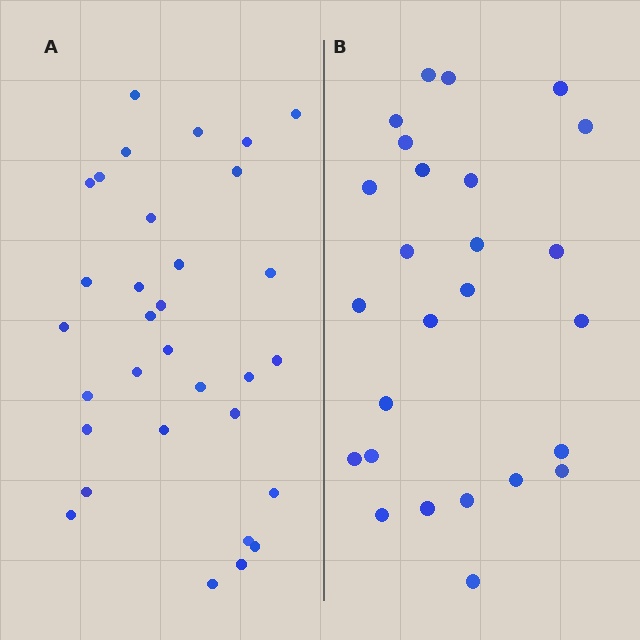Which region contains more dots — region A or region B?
Region A (the left region) has more dots.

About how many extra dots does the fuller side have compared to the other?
Region A has about 6 more dots than region B.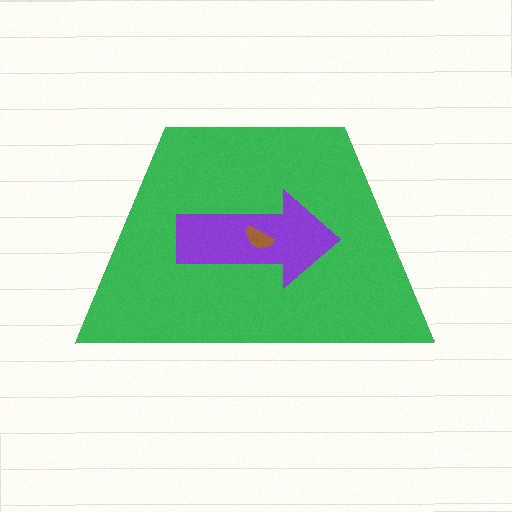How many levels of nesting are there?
3.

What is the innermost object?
The brown semicircle.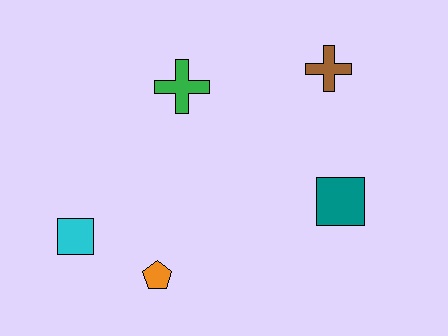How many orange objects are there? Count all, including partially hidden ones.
There is 1 orange object.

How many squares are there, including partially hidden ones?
There are 2 squares.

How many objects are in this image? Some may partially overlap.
There are 5 objects.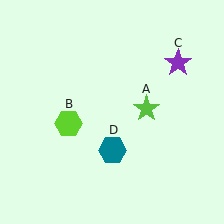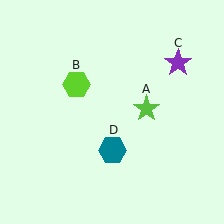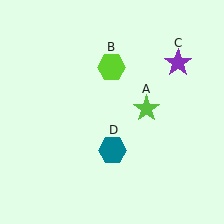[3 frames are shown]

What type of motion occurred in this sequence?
The lime hexagon (object B) rotated clockwise around the center of the scene.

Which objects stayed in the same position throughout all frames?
Lime star (object A) and purple star (object C) and teal hexagon (object D) remained stationary.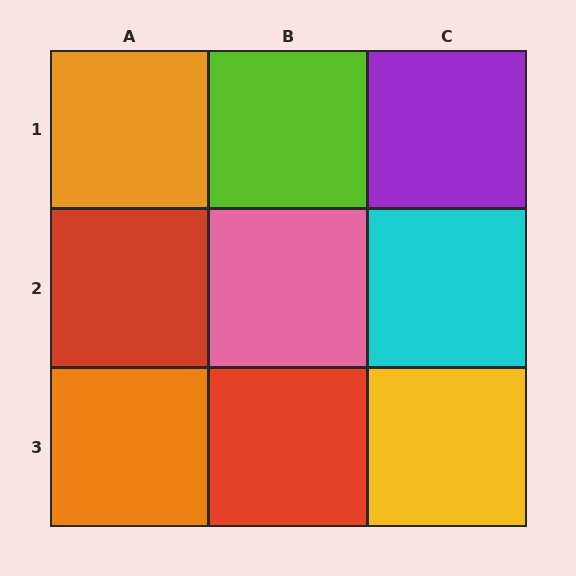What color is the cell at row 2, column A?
Red.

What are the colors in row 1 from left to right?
Orange, lime, purple.